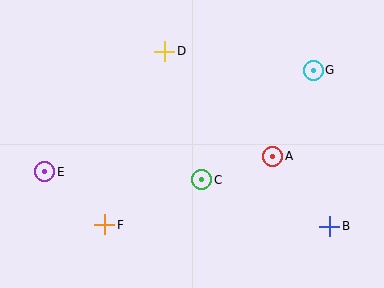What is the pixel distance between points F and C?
The distance between F and C is 107 pixels.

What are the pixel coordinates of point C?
Point C is at (202, 180).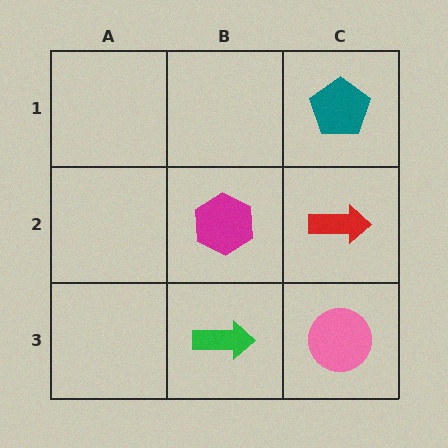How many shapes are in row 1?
1 shape.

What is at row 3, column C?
A pink circle.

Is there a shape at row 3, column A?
No, that cell is empty.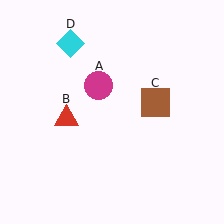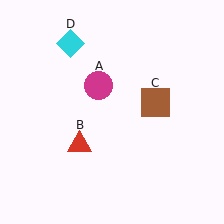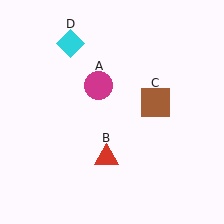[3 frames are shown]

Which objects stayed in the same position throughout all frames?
Magenta circle (object A) and brown square (object C) and cyan diamond (object D) remained stationary.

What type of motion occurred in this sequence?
The red triangle (object B) rotated counterclockwise around the center of the scene.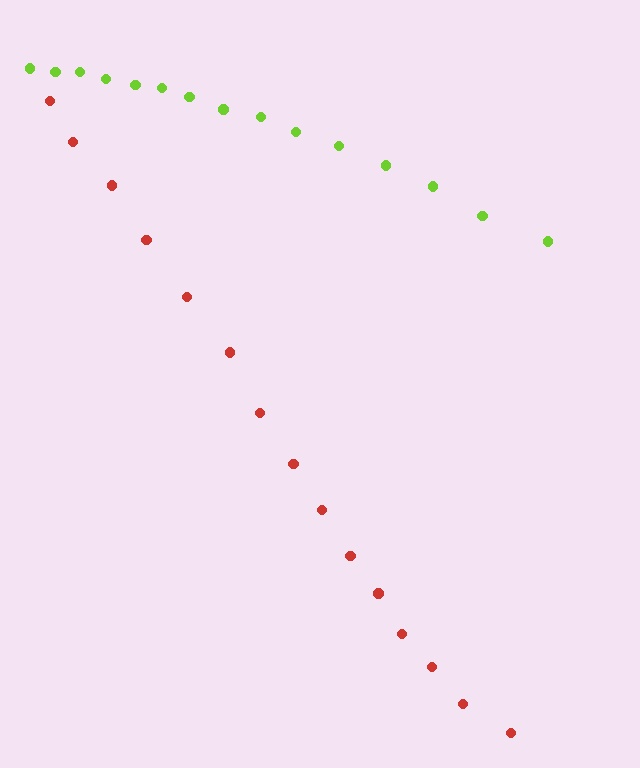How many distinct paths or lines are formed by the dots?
There are 2 distinct paths.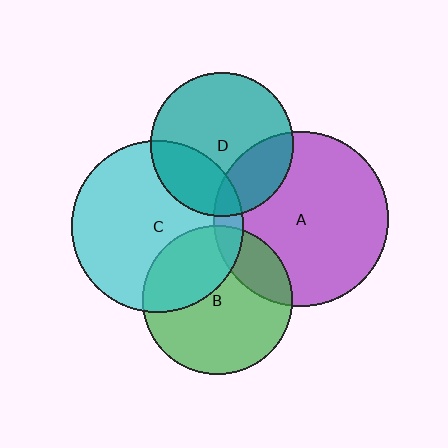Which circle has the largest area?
Circle A (purple).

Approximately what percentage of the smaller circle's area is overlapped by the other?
Approximately 20%.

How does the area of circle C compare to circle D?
Approximately 1.4 times.